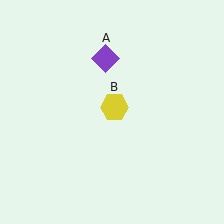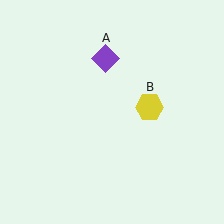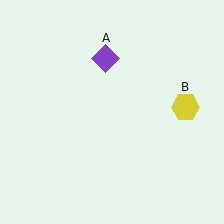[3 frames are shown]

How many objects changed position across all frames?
1 object changed position: yellow hexagon (object B).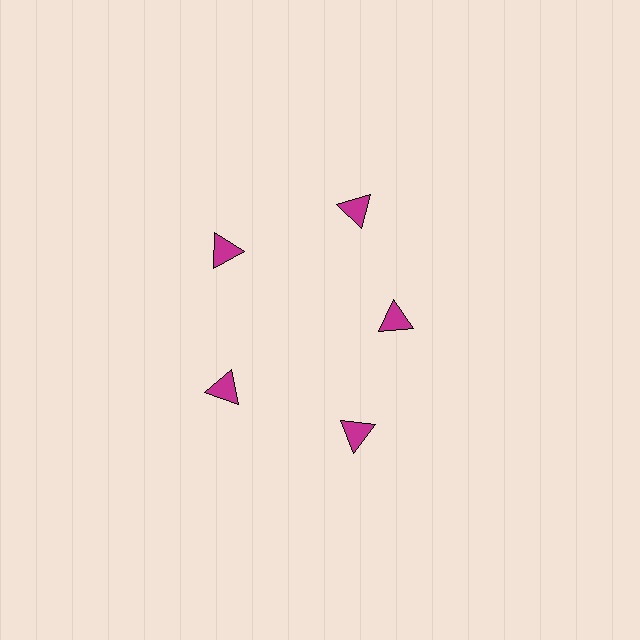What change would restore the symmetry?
The symmetry would be restored by moving it outward, back onto the ring so that all 5 triangles sit at equal angles and equal distance from the center.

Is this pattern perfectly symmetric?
No. The 5 magenta triangles are arranged in a ring, but one element near the 3 o'clock position is pulled inward toward the center, breaking the 5-fold rotational symmetry.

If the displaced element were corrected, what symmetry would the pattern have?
It would have 5-fold rotational symmetry — the pattern would map onto itself every 72 degrees.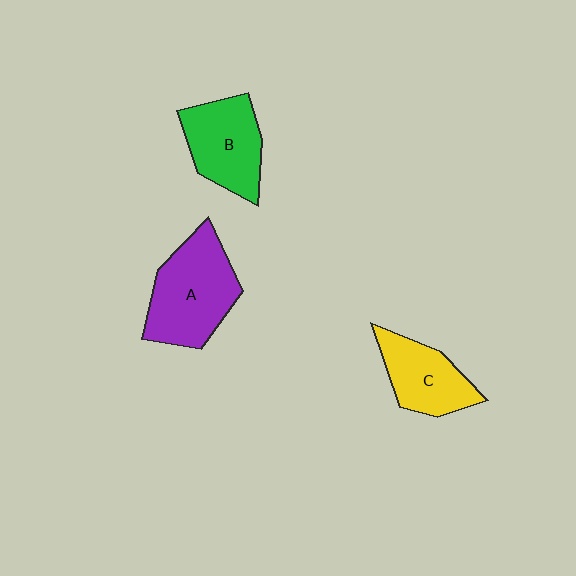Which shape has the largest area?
Shape A (purple).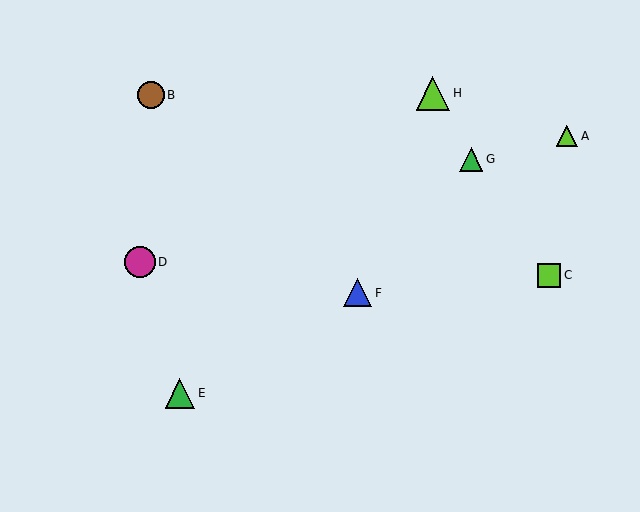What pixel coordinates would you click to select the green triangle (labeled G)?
Click at (471, 159) to select the green triangle G.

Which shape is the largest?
The lime triangle (labeled H) is the largest.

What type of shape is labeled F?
Shape F is a blue triangle.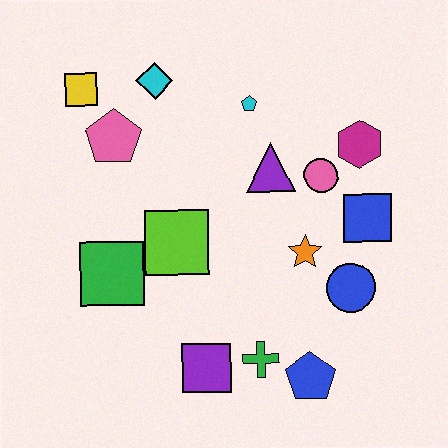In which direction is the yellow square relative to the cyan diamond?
The yellow square is to the left of the cyan diamond.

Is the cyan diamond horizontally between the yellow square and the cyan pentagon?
Yes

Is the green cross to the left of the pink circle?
Yes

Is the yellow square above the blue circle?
Yes